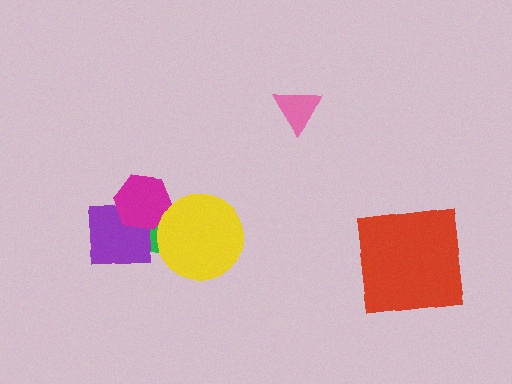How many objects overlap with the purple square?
2 objects overlap with the purple square.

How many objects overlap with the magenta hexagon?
2 objects overlap with the magenta hexagon.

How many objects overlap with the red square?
0 objects overlap with the red square.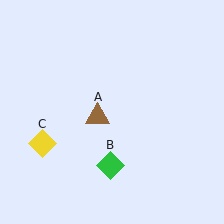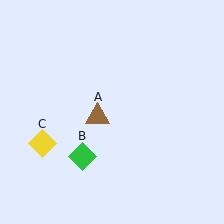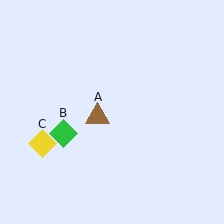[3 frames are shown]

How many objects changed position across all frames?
1 object changed position: green diamond (object B).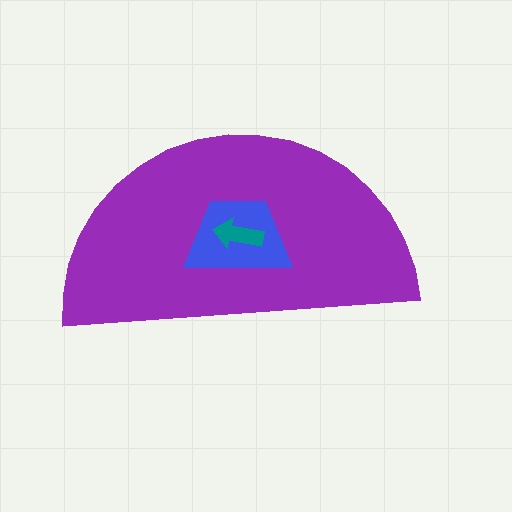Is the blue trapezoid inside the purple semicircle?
Yes.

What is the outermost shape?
The purple semicircle.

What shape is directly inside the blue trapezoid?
The teal arrow.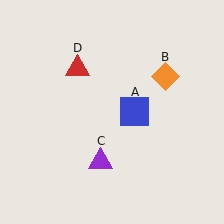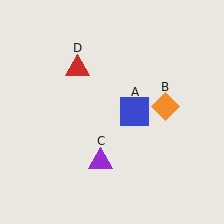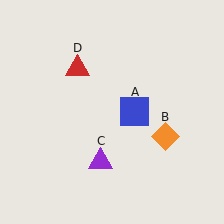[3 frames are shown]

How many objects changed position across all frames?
1 object changed position: orange diamond (object B).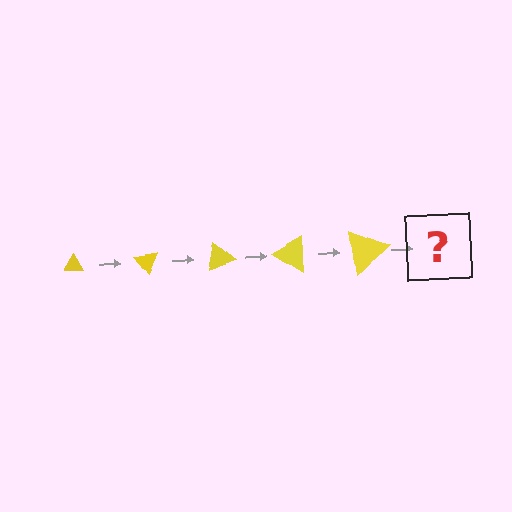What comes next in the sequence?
The next element should be a triangle, larger than the previous one and rotated 250 degrees from the start.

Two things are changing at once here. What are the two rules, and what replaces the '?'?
The two rules are that the triangle grows larger each step and it rotates 50 degrees each step. The '?' should be a triangle, larger than the previous one and rotated 250 degrees from the start.